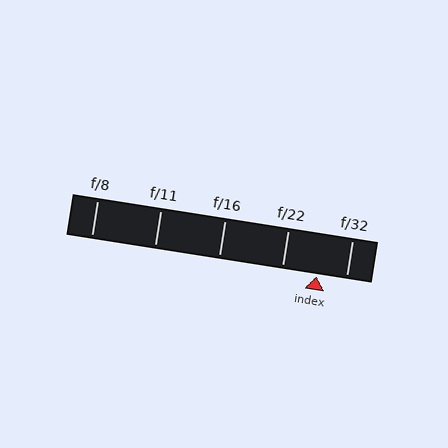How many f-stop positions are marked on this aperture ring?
There are 5 f-stop positions marked.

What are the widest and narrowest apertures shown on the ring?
The widest aperture shown is f/8 and the narrowest is f/32.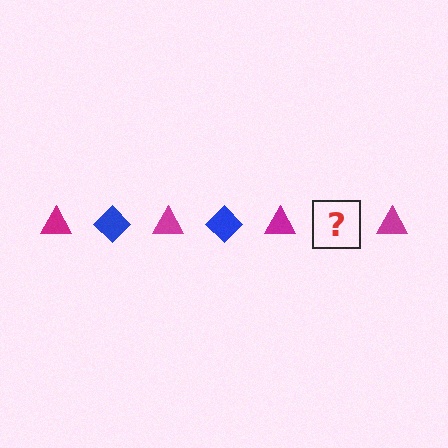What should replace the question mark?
The question mark should be replaced with a blue diamond.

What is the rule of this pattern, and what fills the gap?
The rule is that the pattern alternates between magenta triangle and blue diamond. The gap should be filled with a blue diamond.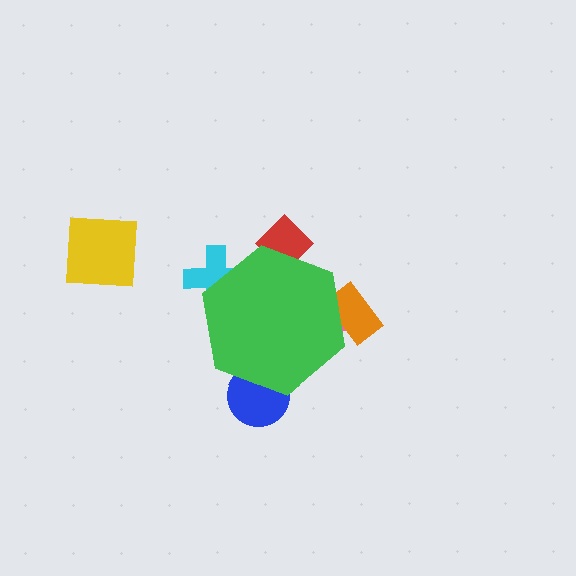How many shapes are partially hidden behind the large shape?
5 shapes are partially hidden.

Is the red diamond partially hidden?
Yes, the red diamond is partially hidden behind the green hexagon.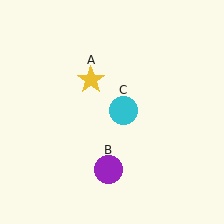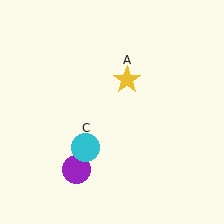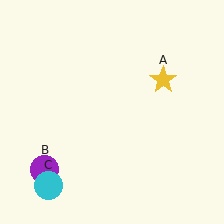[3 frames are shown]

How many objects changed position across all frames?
3 objects changed position: yellow star (object A), purple circle (object B), cyan circle (object C).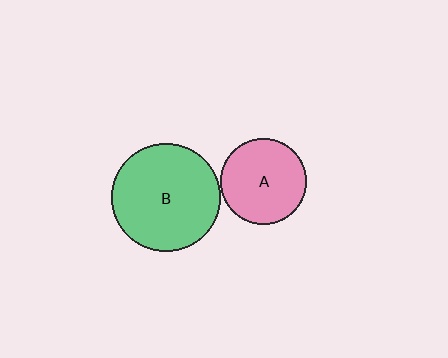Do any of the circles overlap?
No, none of the circles overlap.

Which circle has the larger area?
Circle B (green).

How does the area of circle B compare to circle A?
Approximately 1.6 times.